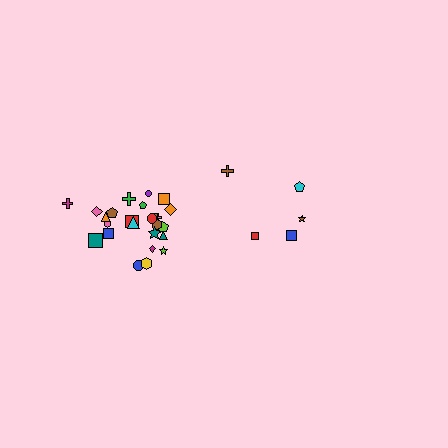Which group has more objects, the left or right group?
The left group.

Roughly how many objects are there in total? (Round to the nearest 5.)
Roughly 30 objects in total.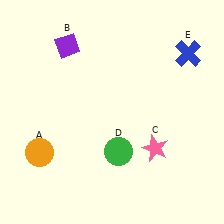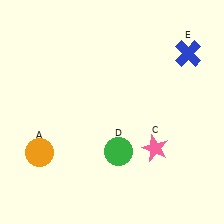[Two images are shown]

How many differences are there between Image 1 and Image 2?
There is 1 difference between the two images.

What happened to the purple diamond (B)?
The purple diamond (B) was removed in Image 2. It was in the top-left area of Image 1.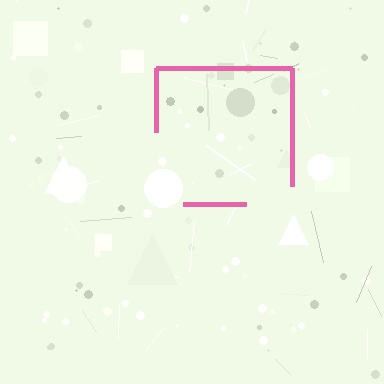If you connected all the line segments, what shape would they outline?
They would outline a square.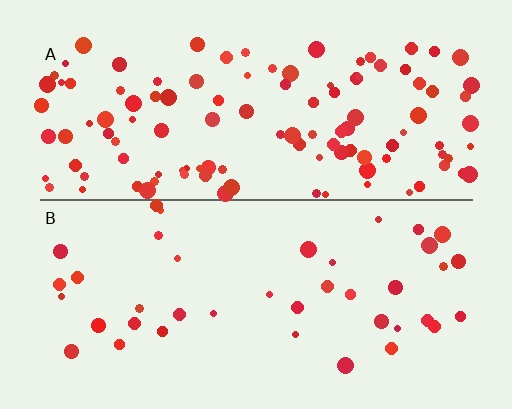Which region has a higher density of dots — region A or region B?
A (the top).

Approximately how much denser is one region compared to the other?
Approximately 2.9× — region A over region B.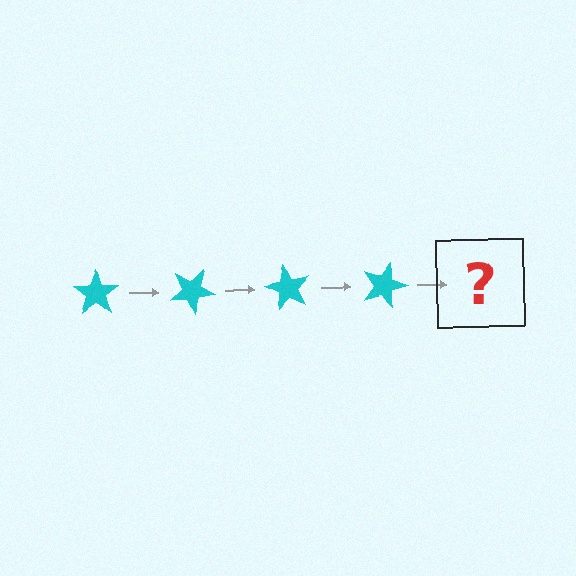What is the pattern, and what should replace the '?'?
The pattern is that the star rotates 30 degrees each step. The '?' should be a cyan star rotated 120 degrees.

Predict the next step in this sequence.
The next step is a cyan star rotated 120 degrees.